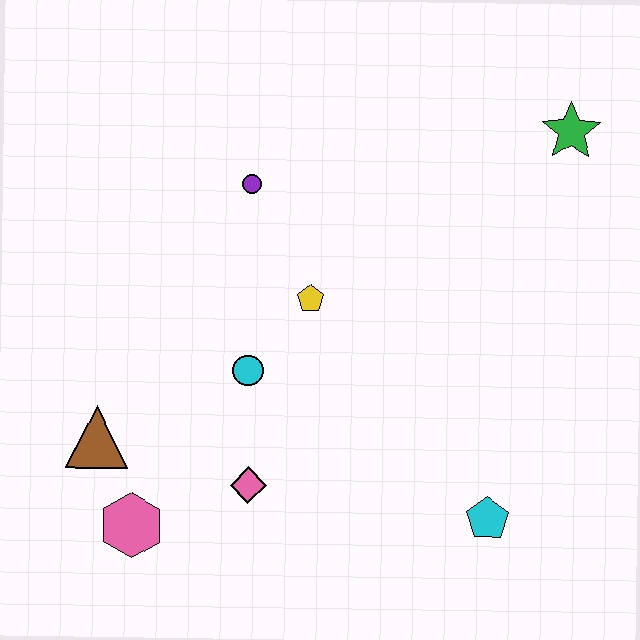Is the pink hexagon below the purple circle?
Yes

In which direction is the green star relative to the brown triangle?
The green star is to the right of the brown triangle.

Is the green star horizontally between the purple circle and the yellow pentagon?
No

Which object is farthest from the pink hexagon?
The green star is farthest from the pink hexagon.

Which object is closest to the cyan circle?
The yellow pentagon is closest to the cyan circle.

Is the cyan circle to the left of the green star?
Yes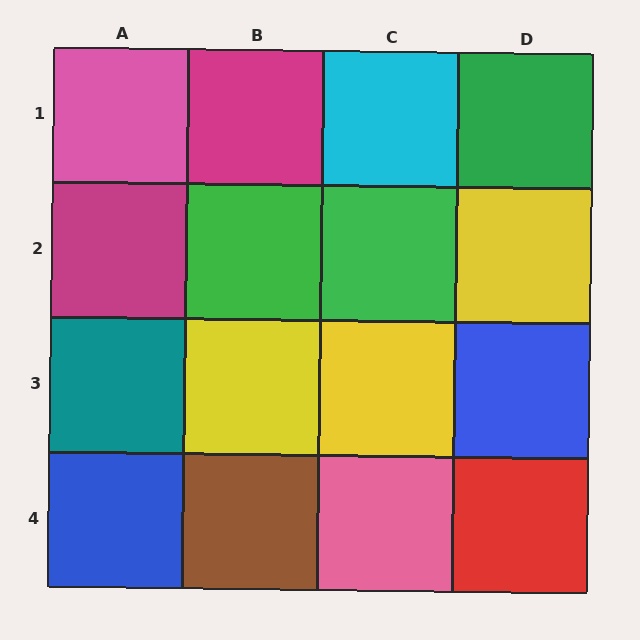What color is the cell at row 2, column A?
Magenta.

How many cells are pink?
2 cells are pink.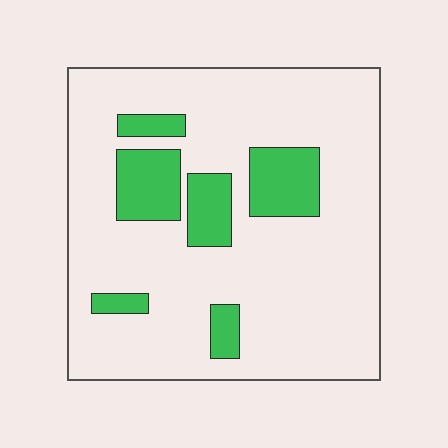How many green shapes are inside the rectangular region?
6.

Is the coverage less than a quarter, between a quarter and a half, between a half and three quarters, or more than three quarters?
Less than a quarter.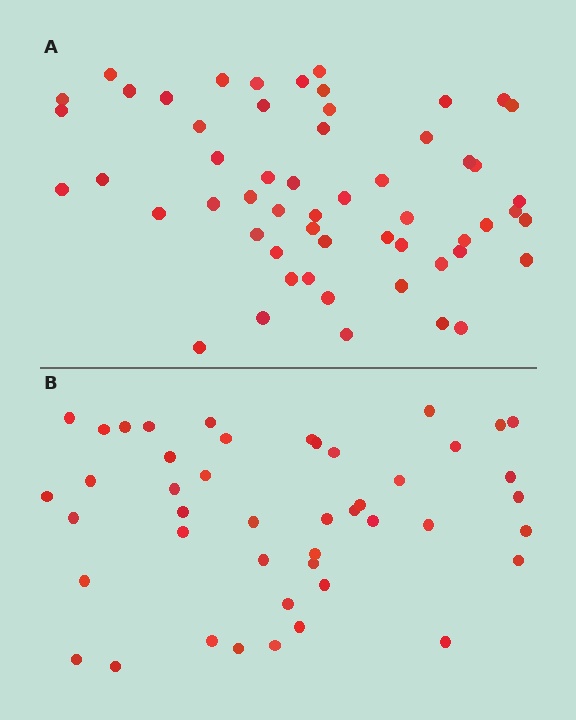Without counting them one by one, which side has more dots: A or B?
Region A (the top region) has more dots.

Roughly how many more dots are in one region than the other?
Region A has roughly 12 or so more dots than region B.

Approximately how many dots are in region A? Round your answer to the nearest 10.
About 60 dots. (The exact count is 56, which rounds to 60.)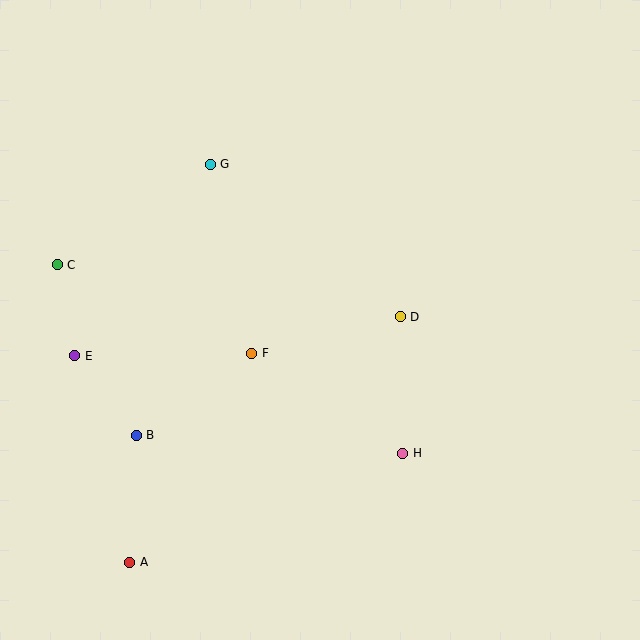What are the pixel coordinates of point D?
Point D is at (400, 317).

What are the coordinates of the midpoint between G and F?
The midpoint between G and F is at (231, 259).